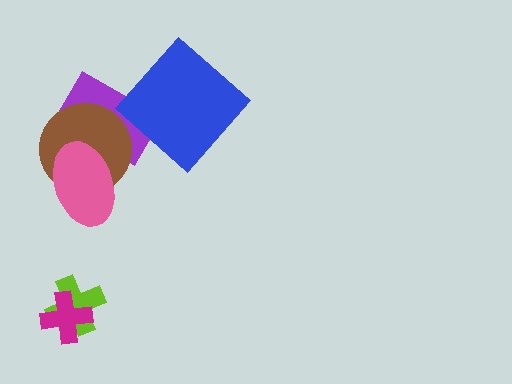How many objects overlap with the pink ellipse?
2 objects overlap with the pink ellipse.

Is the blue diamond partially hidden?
No, no other shape covers it.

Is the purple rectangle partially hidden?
Yes, it is partially covered by another shape.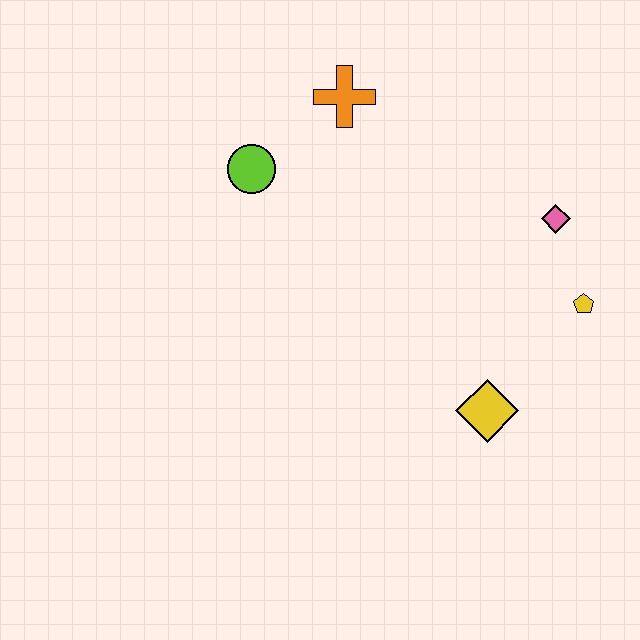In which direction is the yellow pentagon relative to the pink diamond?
The yellow pentagon is below the pink diamond.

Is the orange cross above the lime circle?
Yes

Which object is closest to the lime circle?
The orange cross is closest to the lime circle.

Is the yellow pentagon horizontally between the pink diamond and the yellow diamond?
No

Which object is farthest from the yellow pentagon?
The lime circle is farthest from the yellow pentagon.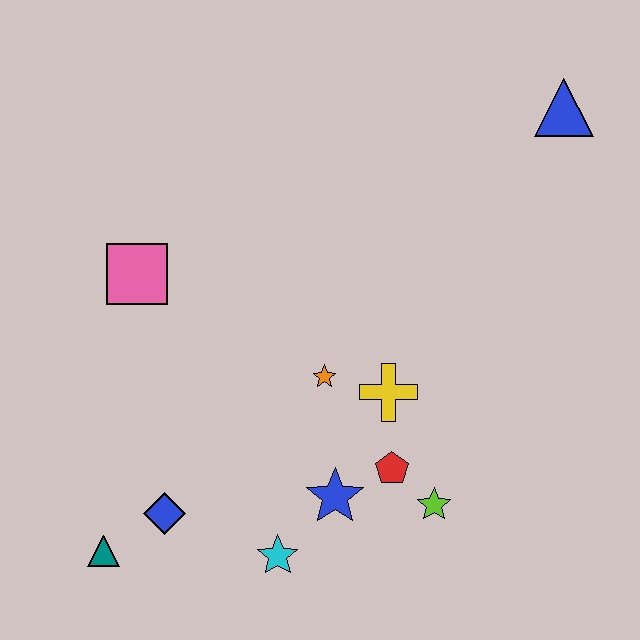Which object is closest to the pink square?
The orange star is closest to the pink square.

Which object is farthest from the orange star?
The blue triangle is farthest from the orange star.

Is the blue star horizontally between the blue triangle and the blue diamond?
Yes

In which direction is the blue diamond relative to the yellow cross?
The blue diamond is to the left of the yellow cross.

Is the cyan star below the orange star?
Yes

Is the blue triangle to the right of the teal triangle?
Yes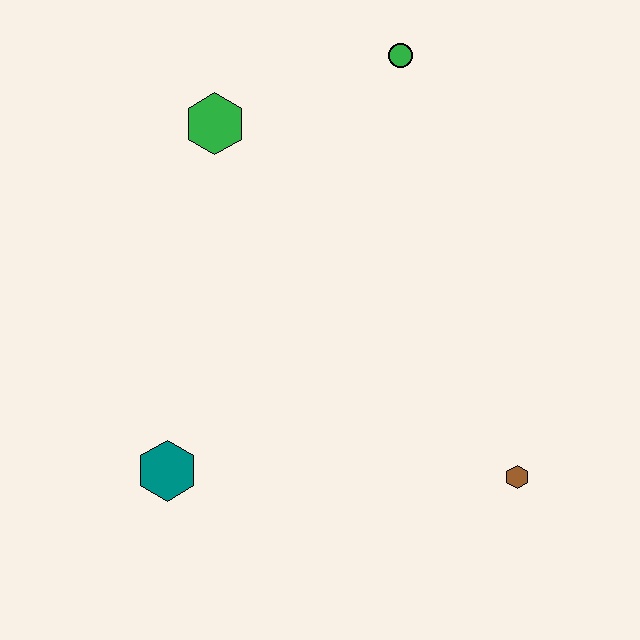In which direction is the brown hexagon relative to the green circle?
The brown hexagon is below the green circle.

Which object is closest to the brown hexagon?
The teal hexagon is closest to the brown hexagon.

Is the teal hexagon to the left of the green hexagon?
Yes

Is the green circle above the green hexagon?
Yes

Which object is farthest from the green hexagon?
The brown hexagon is farthest from the green hexagon.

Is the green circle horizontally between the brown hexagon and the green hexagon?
Yes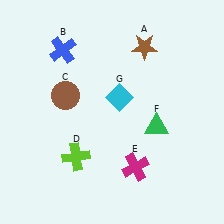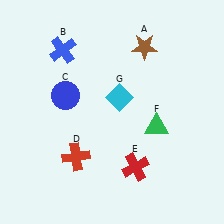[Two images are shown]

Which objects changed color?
C changed from brown to blue. D changed from lime to red. E changed from magenta to red.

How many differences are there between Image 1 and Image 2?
There are 3 differences between the two images.